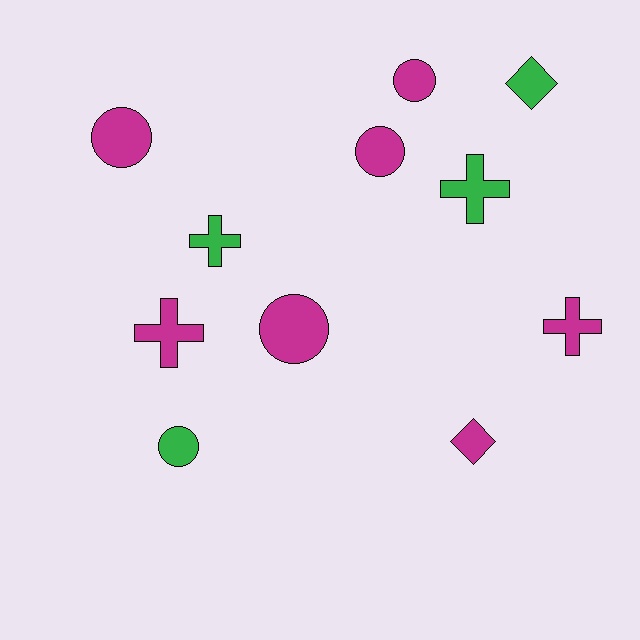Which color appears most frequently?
Magenta, with 7 objects.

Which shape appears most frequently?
Circle, with 5 objects.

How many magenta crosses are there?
There are 2 magenta crosses.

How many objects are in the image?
There are 11 objects.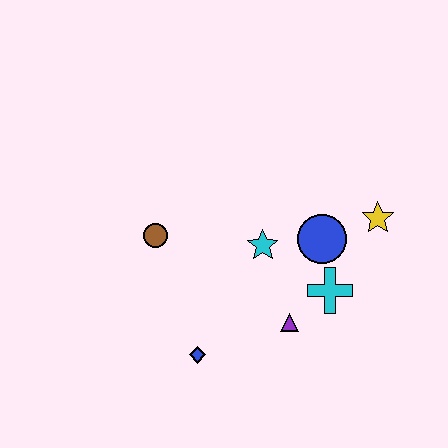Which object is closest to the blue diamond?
The purple triangle is closest to the blue diamond.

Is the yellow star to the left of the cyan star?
No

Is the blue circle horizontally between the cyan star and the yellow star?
Yes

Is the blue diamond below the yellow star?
Yes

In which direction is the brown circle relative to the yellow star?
The brown circle is to the left of the yellow star.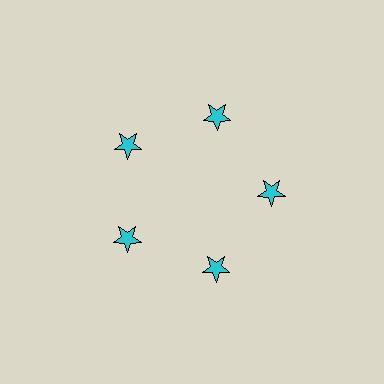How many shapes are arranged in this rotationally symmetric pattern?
There are 5 shapes, arranged in 5 groups of 1.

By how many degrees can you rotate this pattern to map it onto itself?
The pattern maps onto itself every 72 degrees of rotation.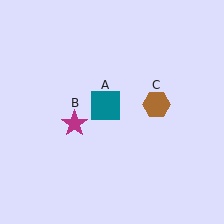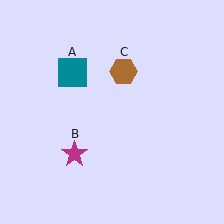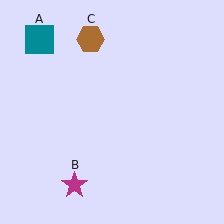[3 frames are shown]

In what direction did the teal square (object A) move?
The teal square (object A) moved up and to the left.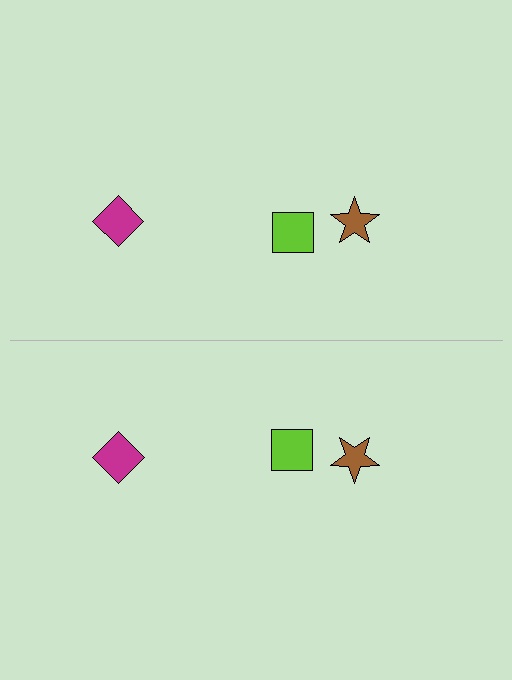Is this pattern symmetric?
Yes, this pattern has bilateral (reflection) symmetry.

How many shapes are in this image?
There are 6 shapes in this image.